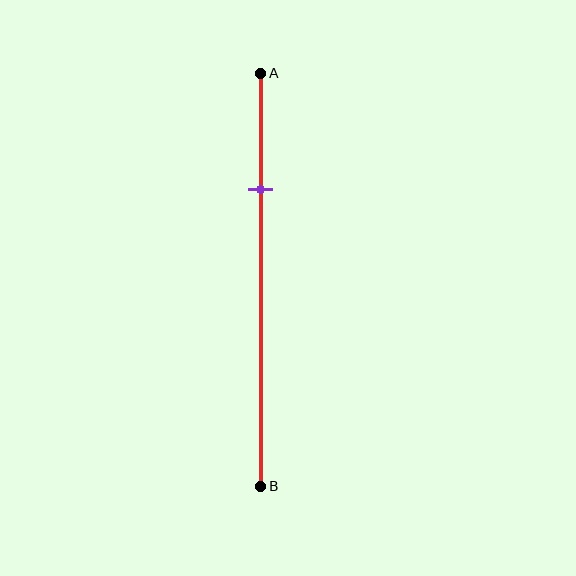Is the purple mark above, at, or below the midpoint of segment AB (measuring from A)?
The purple mark is above the midpoint of segment AB.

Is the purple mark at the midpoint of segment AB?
No, the mark is at about 30% from A, not at the 50% midpoint.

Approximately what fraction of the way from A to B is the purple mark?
The purple mark is approximately 30% of the way from A to B.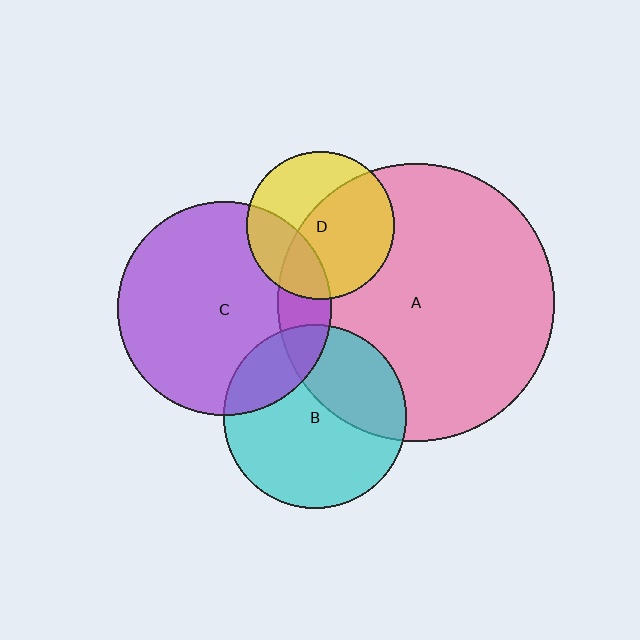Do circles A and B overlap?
Yes.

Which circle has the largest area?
Circle A (pink).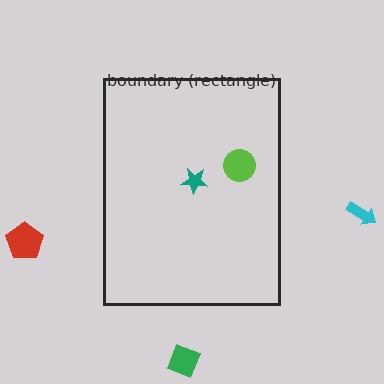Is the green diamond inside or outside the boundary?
Outside.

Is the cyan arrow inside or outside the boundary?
Outside.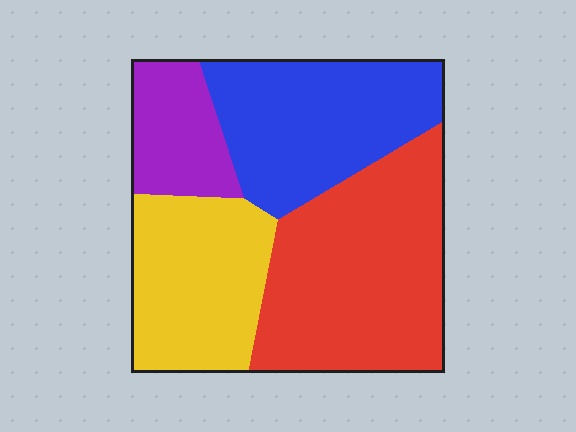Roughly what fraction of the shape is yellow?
Yellow takes up about one quarter (1/4) of the shape.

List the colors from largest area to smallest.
From largest to smallest: red, blue, yellow, purple.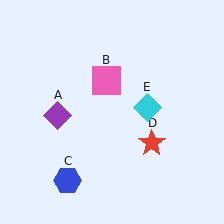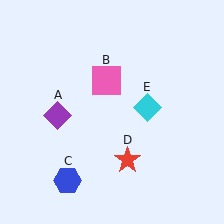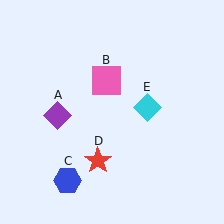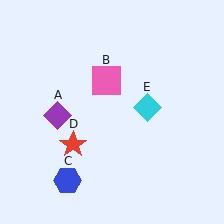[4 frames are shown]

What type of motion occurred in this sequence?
The red star (object D) rotated clockwise around the center of the scene.